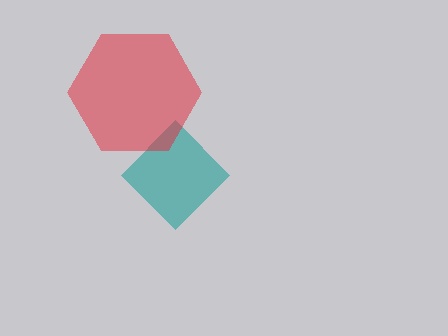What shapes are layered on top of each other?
The layered shapes are: a teal diamond, a red hexagon.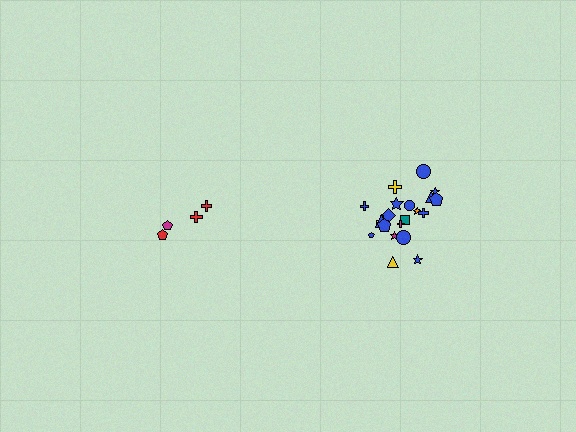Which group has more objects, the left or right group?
The right group.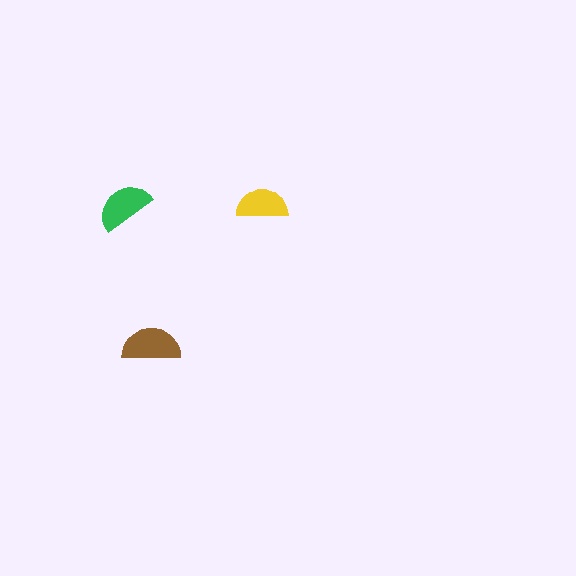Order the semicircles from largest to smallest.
the brown one, the green one, the yellow one.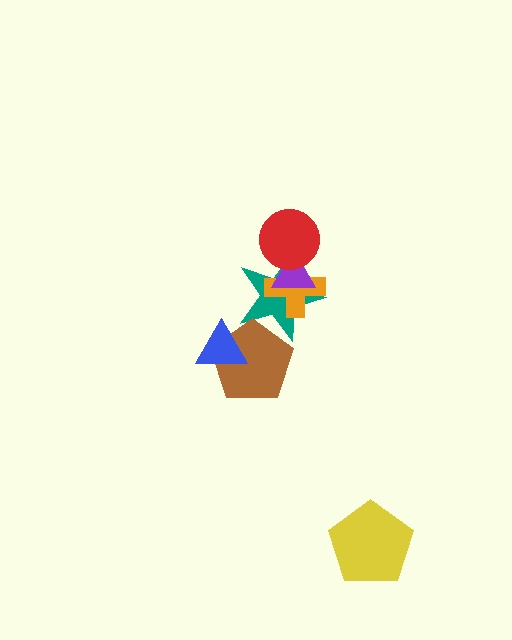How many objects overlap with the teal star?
4 objects overlap with the teal star.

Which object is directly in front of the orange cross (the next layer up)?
The purple triangle is directly in front of the orange cross.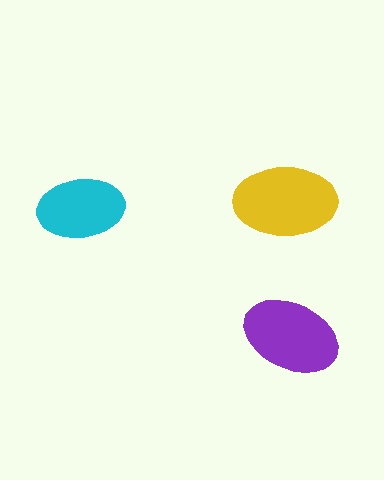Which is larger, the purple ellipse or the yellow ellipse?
The yellow one.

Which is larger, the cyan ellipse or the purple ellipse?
The purple one.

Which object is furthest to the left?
The cyan ellipse is leftmost.